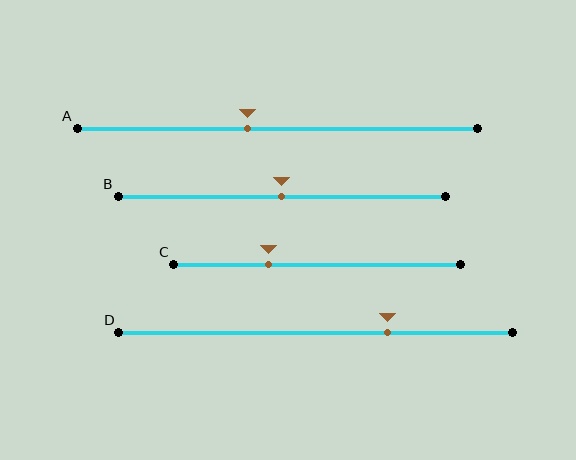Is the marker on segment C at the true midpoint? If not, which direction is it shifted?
No, the marker on segment C is shifted to the left by about 17% of the segment length.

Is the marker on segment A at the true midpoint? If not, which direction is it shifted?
No, the marker on segment A is shifted to the left by about 7% of the segment length.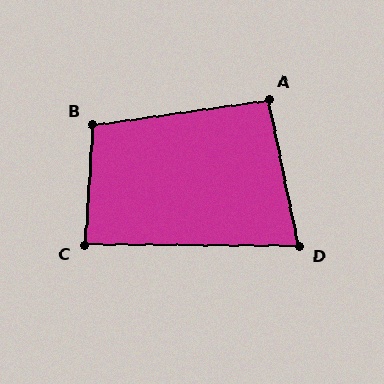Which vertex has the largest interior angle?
B, at approximately 102 degrees.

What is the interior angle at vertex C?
Approximately 87 degrees (approximately right).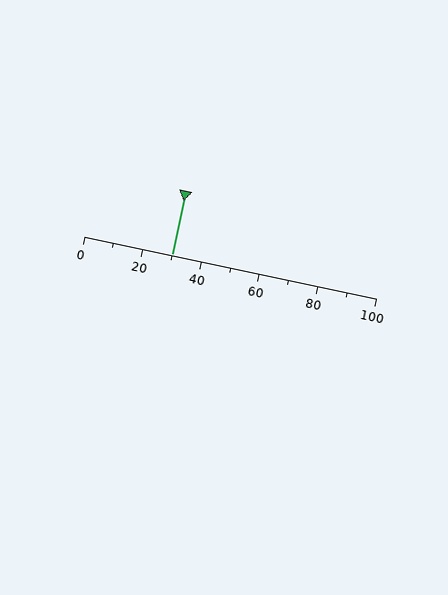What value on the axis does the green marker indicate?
The marker indicates approximately 30.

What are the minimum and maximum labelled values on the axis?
The axis runs from 0 to 100.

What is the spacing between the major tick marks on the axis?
The major ticks are spaced 20 apart.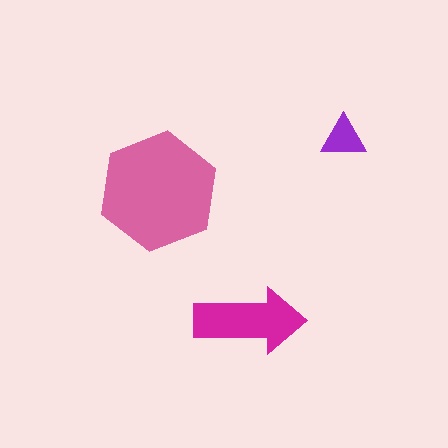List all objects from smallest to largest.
The purple triangle, the magenta arrow, the pink hexagon.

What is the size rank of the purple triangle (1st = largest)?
3rd.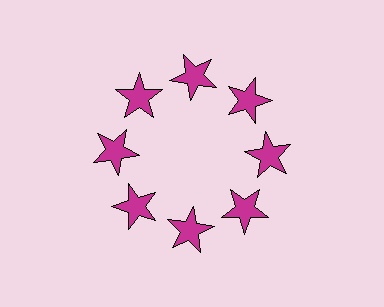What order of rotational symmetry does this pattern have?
This pattern has 8-fold rotational symmetry.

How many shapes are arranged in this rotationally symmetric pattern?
There are 8 shapes, arranged in 8 groups of 1.